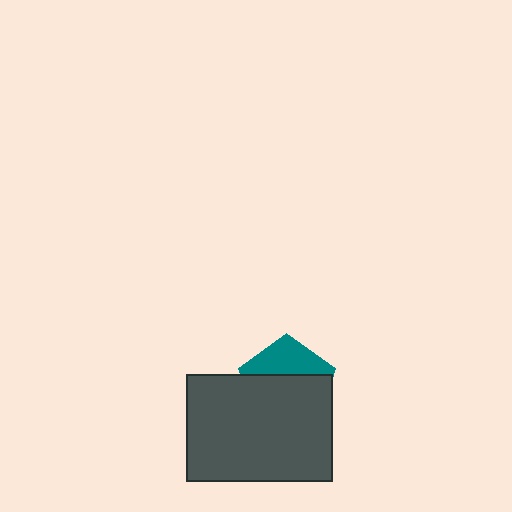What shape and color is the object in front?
The object in front is a dark gray rectangle.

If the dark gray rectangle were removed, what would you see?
You would see the complete teal pentagon.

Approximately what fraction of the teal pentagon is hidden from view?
Roughly 66% of the teal pentagon is hidden behind the dark gray rectangle.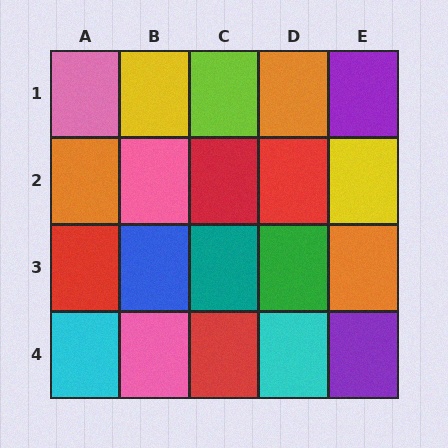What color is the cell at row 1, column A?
Pink.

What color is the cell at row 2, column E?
Yellow.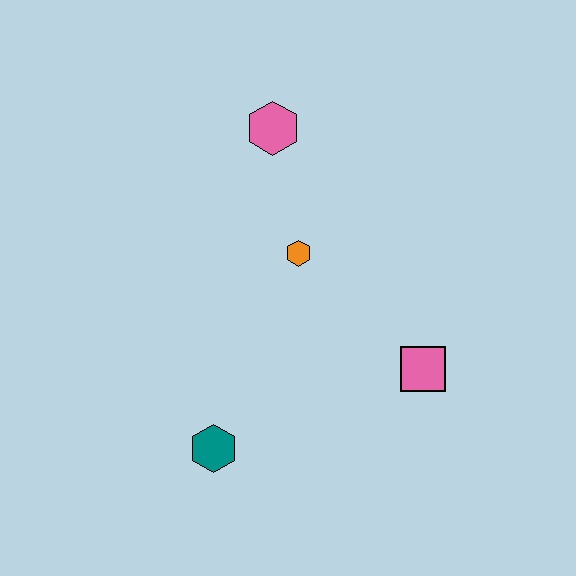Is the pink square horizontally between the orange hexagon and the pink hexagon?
No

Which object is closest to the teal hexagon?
The orange hexagon is closest to the teal hexagon.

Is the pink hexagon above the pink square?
Yes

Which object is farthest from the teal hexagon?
The pink hexagon is farthest from the teal hexagon.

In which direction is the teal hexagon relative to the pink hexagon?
The teal hexagon is below the pink hexagon.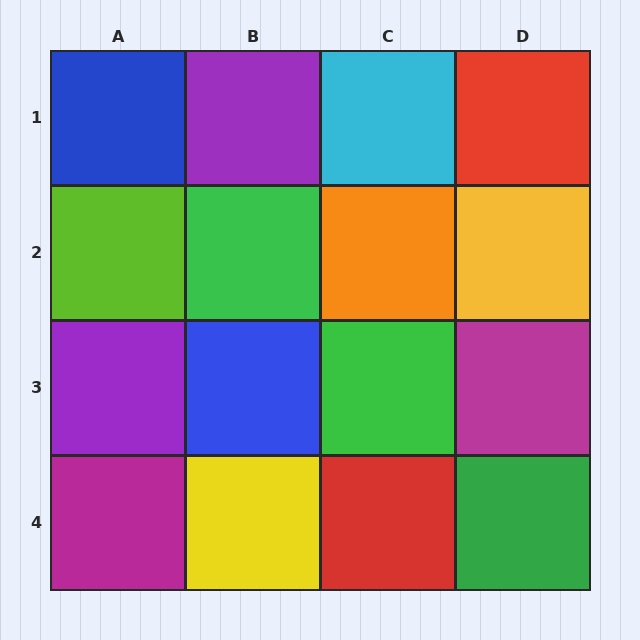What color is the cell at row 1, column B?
Purple.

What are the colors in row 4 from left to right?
Magenta, yellow, red, green.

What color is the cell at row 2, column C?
Orange.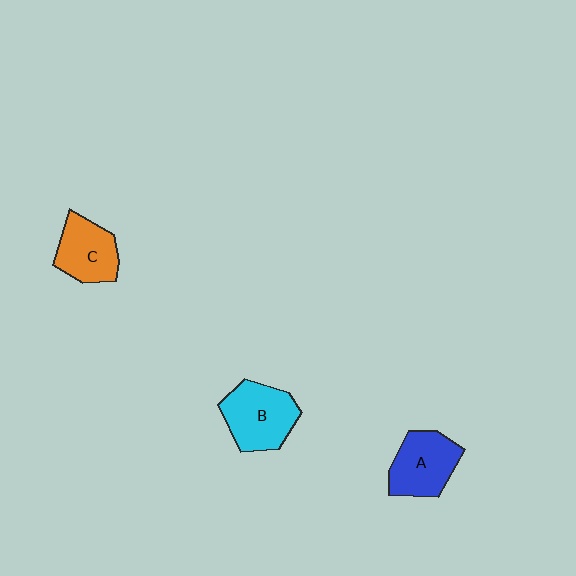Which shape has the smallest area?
Shape C (orange).